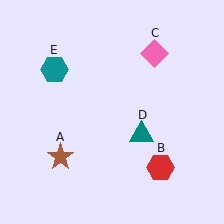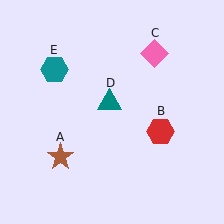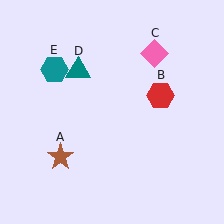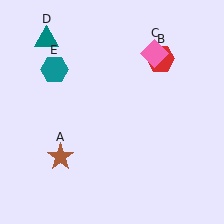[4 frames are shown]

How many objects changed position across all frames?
2 objects changed position: red hexagon (object B), teal triangle (object D).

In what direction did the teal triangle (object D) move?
The teal triangle (object D) moved up and to the left.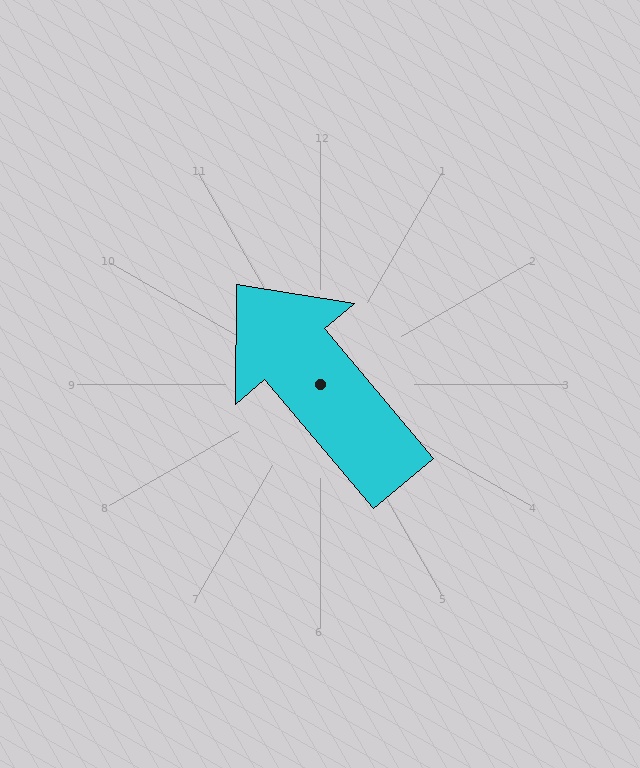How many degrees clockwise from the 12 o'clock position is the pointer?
Approximately 320 degrees.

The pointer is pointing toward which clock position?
Roughly 11 o'clock.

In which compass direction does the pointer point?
Northwest.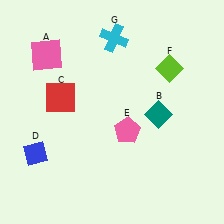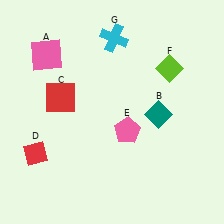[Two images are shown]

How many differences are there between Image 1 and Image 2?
There is 1 difference between the two images.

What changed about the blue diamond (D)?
In Image 1, D is blue. In Image 2, it changed to red.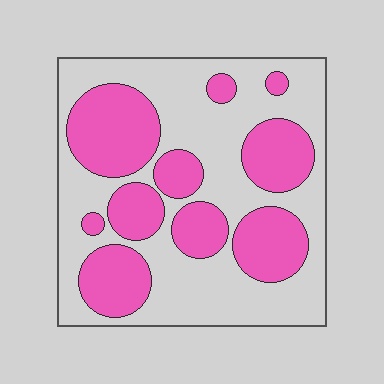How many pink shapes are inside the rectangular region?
10.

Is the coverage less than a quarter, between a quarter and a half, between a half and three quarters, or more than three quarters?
Between a quarter and a half.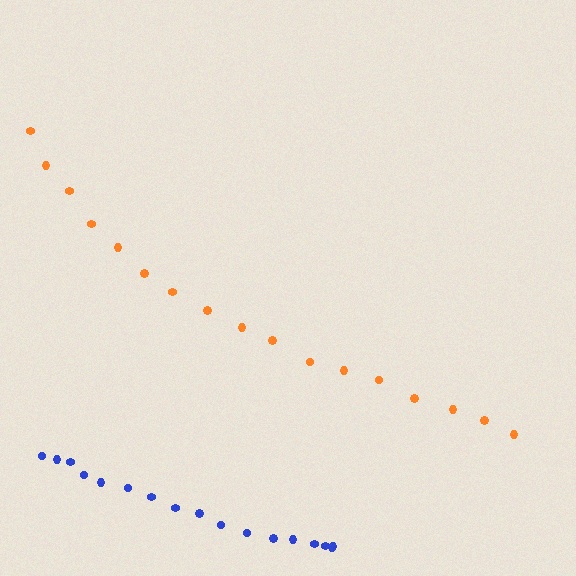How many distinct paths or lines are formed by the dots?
There are 2 distinct paths.